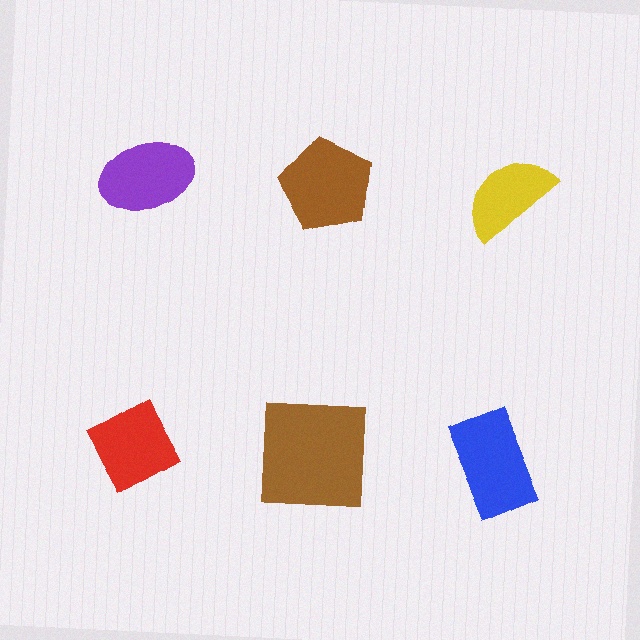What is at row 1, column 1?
A purple ellipse.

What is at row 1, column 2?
A brown pentagon.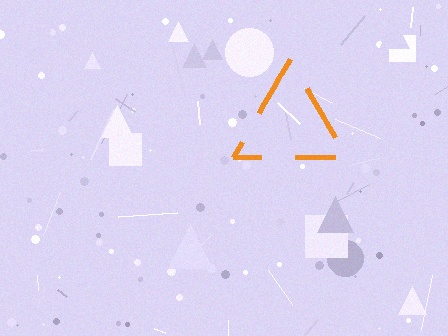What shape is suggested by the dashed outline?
The dashed outline suggests a triangle.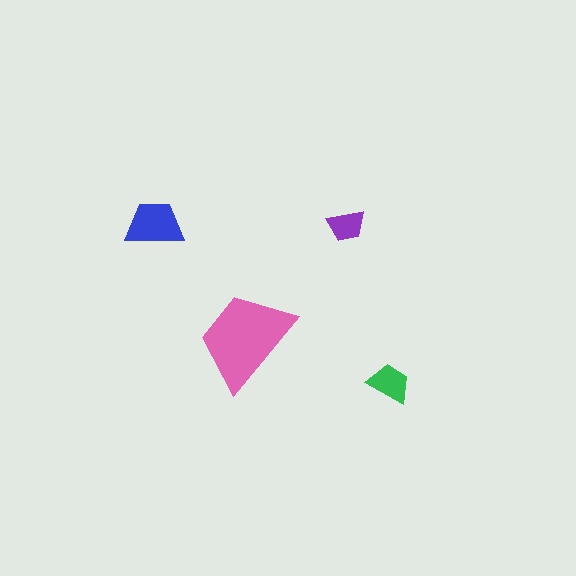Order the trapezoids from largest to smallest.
the pink one, the blue one, the green one, the purple one.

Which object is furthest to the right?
The green trapezoid is rightmost.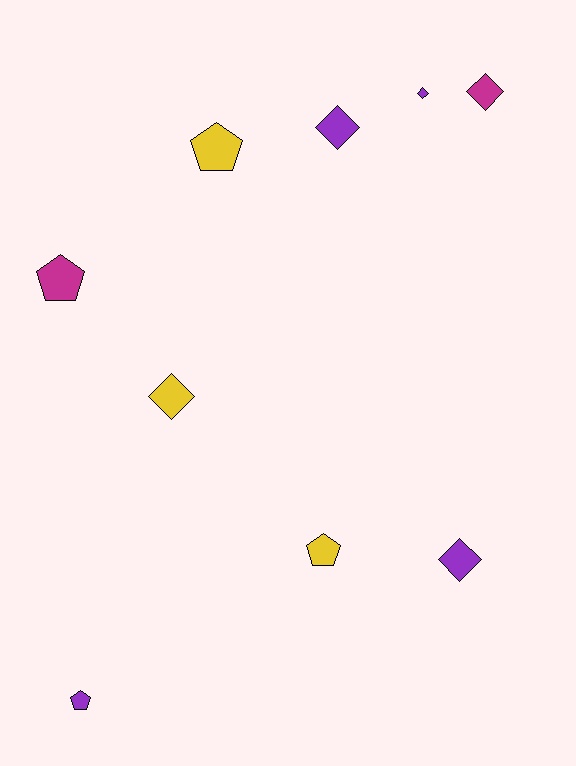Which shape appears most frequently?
Diamond, with 5 objects.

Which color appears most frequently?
Purple, with 4 objects.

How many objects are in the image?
There are 9 objects.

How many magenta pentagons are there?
There is 1 magenta pentagon.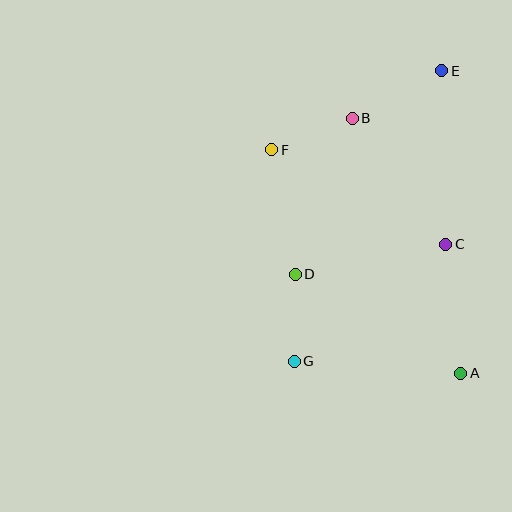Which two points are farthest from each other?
Points E and G are farthest from each other.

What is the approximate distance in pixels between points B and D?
The distance between B and D is approximately 166 pixels.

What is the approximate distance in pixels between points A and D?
The distance between A and D is approximately 193 pixels.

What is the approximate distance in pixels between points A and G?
The distance between A and G is approximately 167 pixels.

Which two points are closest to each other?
Points B and F are closest to each other.